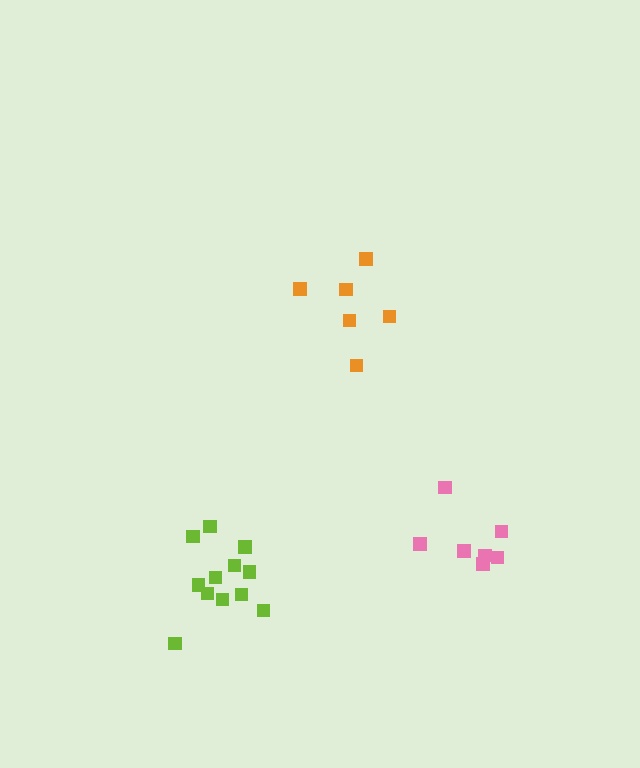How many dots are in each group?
Group 1: 6 dots, Group 2: 12 dots, Group 3: 7 dots (25 total).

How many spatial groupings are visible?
There are 3 spatial groupings.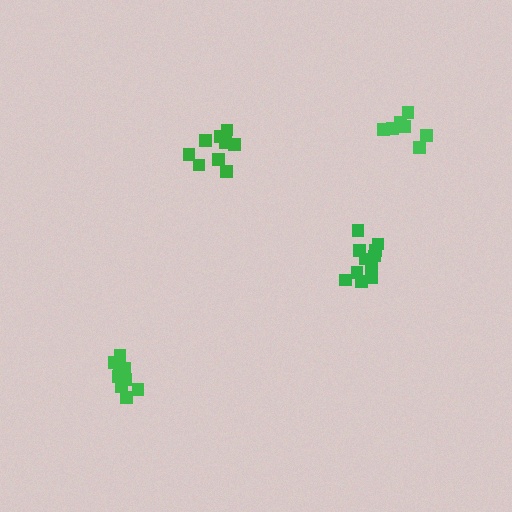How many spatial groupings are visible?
There are 4 spatial groupings.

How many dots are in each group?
Group 1: 11 dots, Group 2: 9 dots, Group 3: 9 dots, Group 4: 7 dots (36 total).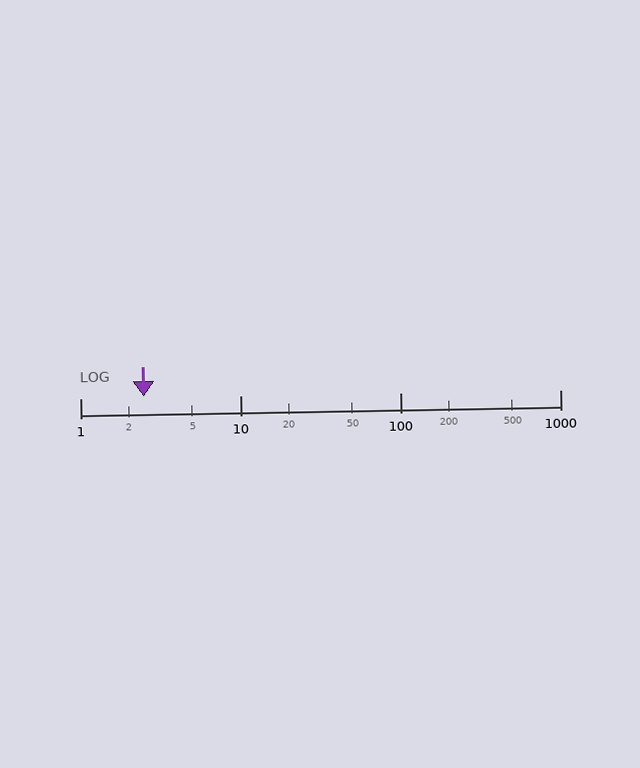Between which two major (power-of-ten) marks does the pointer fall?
The pointer is between 1 and 10.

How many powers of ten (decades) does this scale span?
The scale spans 3 decades, from 1 to 1000.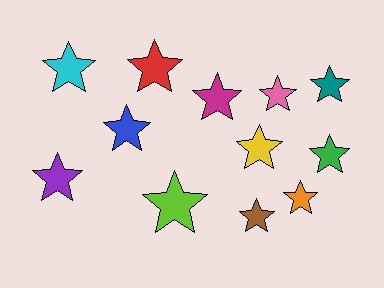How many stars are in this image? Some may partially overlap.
There are 12 stars.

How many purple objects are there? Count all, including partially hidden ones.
There is 1 purple object.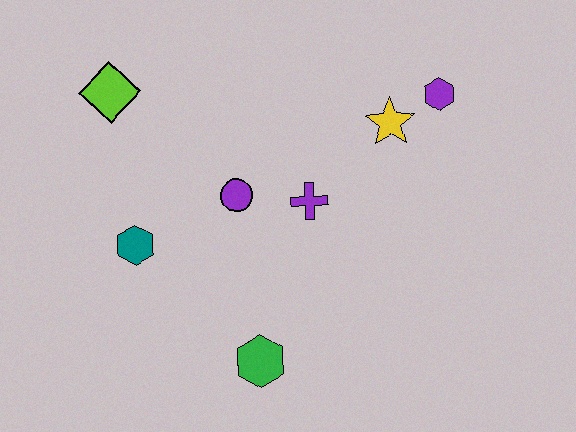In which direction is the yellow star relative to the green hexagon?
The yellow star is above the green hexagon.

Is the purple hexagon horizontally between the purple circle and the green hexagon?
No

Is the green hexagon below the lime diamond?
Yes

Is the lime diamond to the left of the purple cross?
Yes